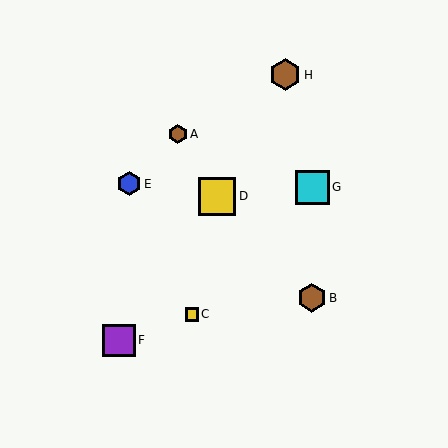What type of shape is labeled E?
Shape E is a blue hexagon.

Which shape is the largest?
The yellow square (labeled D) is the largest.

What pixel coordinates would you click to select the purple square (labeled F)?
Click at (119, 340) to select the purple square F.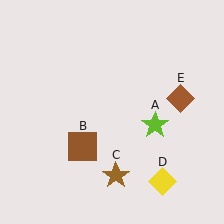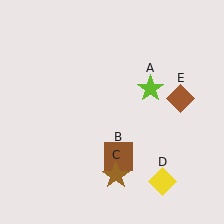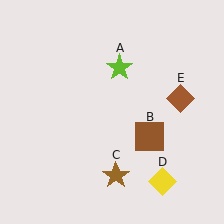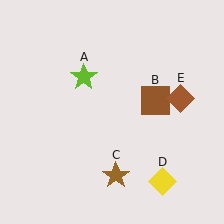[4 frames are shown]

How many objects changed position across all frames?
2 objects changed position: lime star (object A), brown square (object B).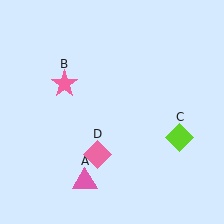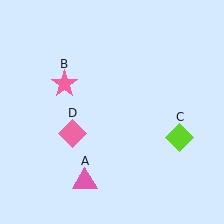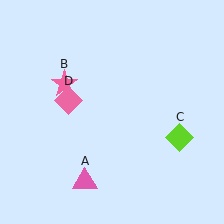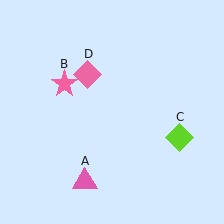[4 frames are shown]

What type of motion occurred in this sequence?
The pink diamond (object D) rotated clockwise around the center of the scene.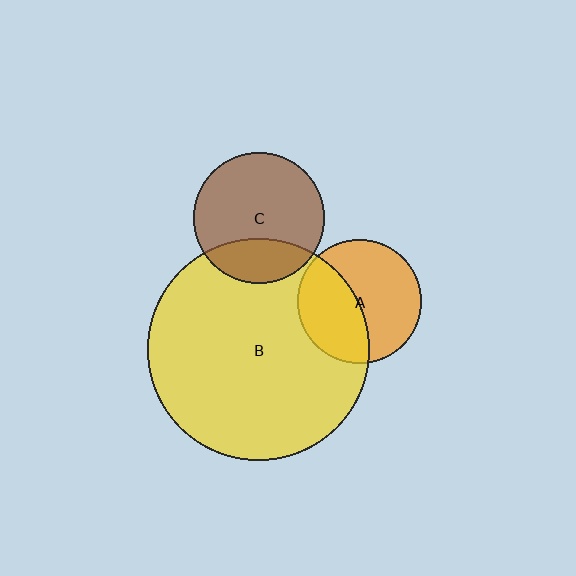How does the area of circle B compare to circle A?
Approximately 3.2 times.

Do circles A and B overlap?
Yes.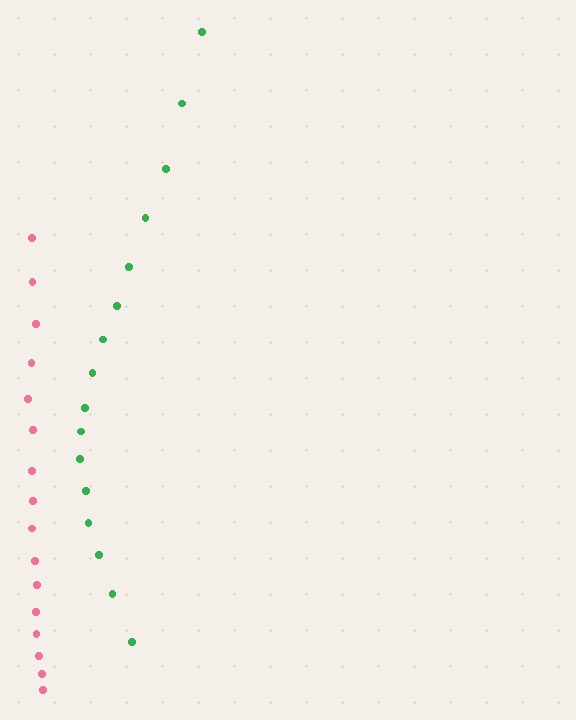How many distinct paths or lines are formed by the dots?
There are 2 distinct paths.